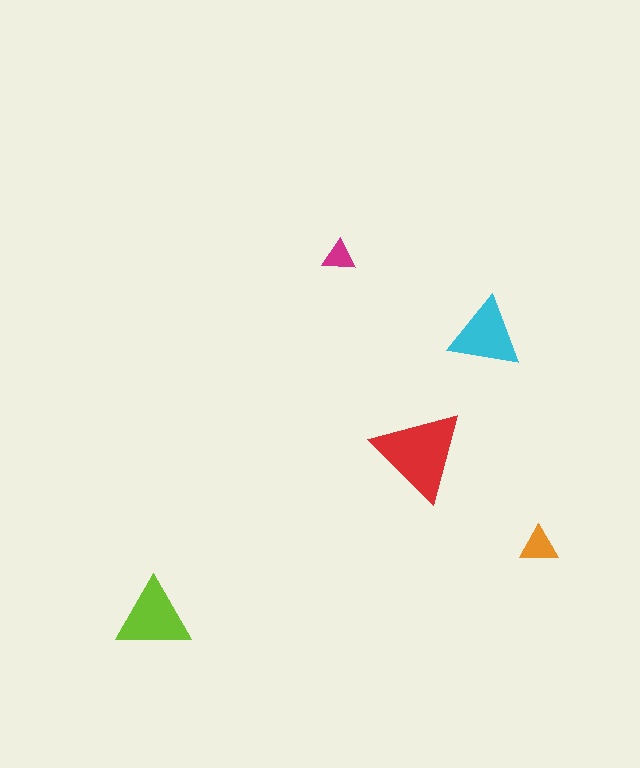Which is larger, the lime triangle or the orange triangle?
The lime one.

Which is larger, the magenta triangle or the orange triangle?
The orange one.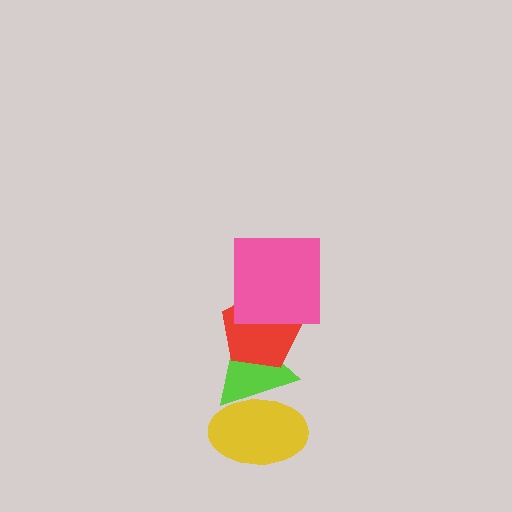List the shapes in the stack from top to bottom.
From top to bottom: the pink square, the red pentagon, the lime triangle, the yellow ellipse.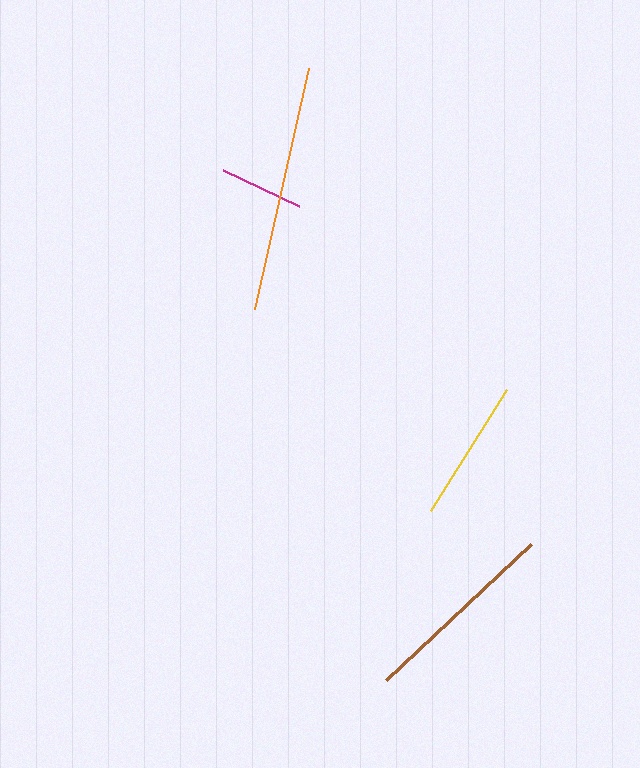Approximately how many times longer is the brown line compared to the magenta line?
The brown line is approximately 2.4 times the length of the magenta line.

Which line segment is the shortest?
The magenta line is the shortest at approximately 84 pixels.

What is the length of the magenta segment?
The magenta segment is approximately 84 pixels long.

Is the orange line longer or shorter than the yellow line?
The orange line is longer than the yellow line.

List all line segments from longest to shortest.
From longest to shortest: orange, brown, yellow, magenta.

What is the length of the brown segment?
The brown segment is approximately 199 pixels long.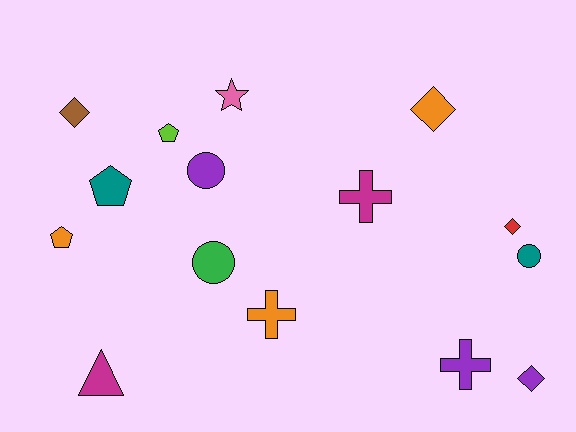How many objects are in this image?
There are 15 objects.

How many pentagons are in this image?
There are 3 pentagons.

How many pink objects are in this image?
There is 1 pink object.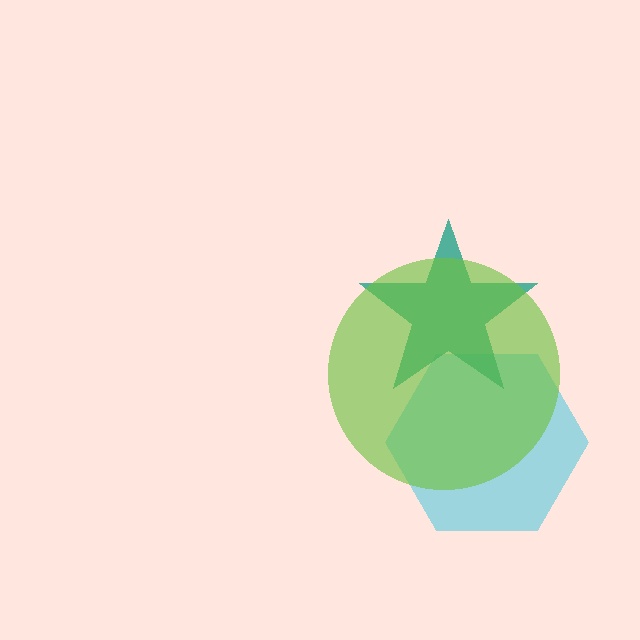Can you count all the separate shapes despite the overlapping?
Yes, there are 3 separate shapes.